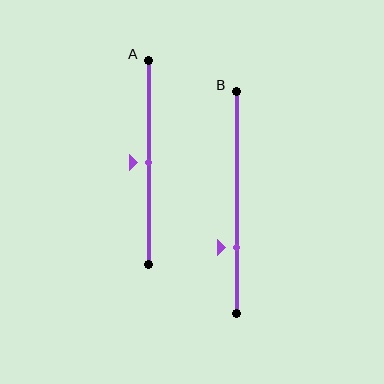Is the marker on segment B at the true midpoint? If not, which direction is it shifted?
No, the marker on segment B is shifted downward by about 20% of the segment length.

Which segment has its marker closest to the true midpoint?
Segment A has its marker closest to the true midpoint.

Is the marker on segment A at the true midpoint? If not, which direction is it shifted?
Yes, the marker on segment A is at the true midpoint.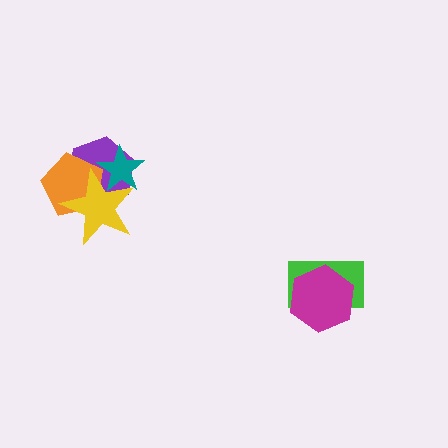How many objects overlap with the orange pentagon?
3 objects overlap with the orange pentagon.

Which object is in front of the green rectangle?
The magenta hexagon is in front of the green rectangle.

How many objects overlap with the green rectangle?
1 object overlaps with the green rectangle.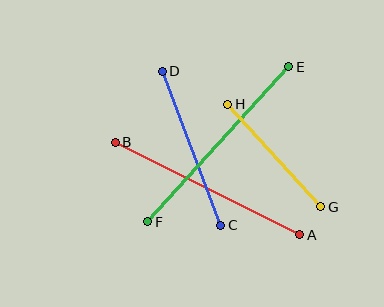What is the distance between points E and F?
The distance is approximately 209 pixels.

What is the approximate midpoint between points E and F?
The midpoint is at approximately (218, 144) pixels.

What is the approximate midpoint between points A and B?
The midpoint is at approximately (207, 188) pixels.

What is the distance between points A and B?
The distance is approximately 206 pixels.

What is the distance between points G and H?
The distance is approximately 138 pixels.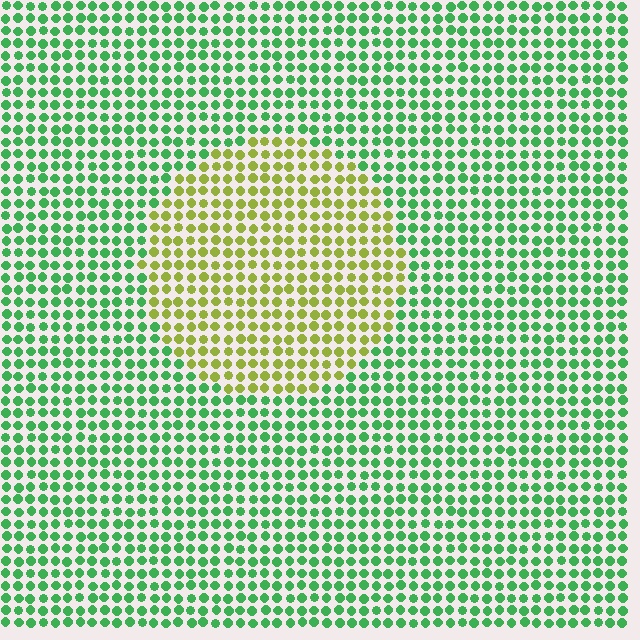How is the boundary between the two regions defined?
The boundary is defined purely by a slight shift in hue (about 56 degrees). Spacing, size, and orientation are identical on both sides.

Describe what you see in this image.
The image is filled with small green elements in a uniform arrangement. A circle-shaped region is visible where the elements are tinted to a slightly different hue, forming a subtle color boundary.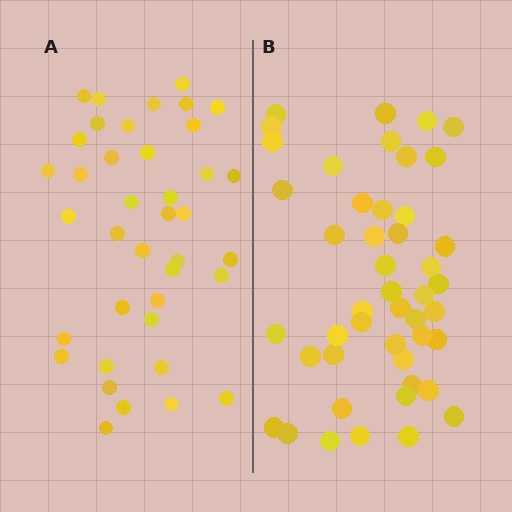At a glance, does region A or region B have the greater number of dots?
Region B (the right region) has more dots.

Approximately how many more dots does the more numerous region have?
Region B has roughly 8 or so more dots than region A.